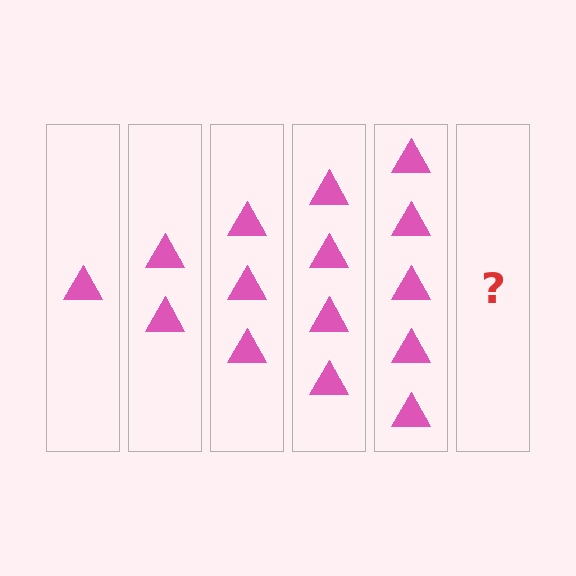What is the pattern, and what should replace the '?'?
The pattern is that each step adds one more triangle. The '?' should be 6 triangles.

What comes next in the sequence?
The next element should be 6 triangles.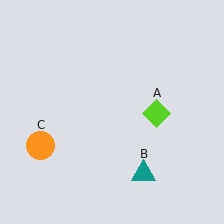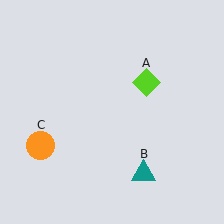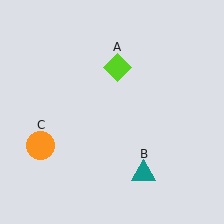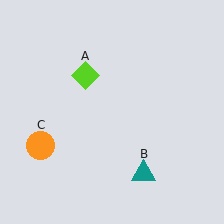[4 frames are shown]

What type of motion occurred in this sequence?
The lime diamond (object A) rotated counterclockwise around the center of the scene.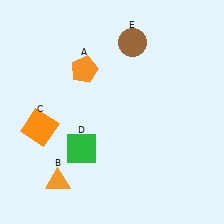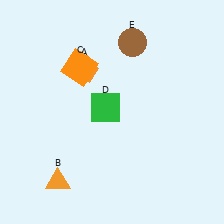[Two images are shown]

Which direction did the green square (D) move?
The green square (D) moved up.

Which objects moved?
The objects that moved are: the orange square (C), the green square (D).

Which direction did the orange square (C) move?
The orange square (C) moved up.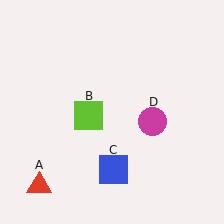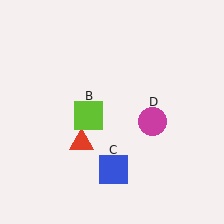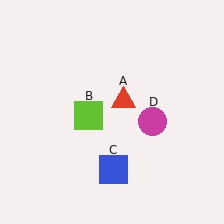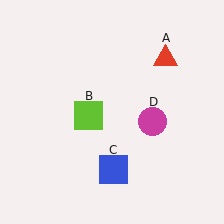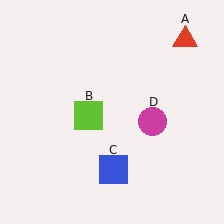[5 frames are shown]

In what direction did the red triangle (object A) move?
The red triangle (object A) moved up and to the right.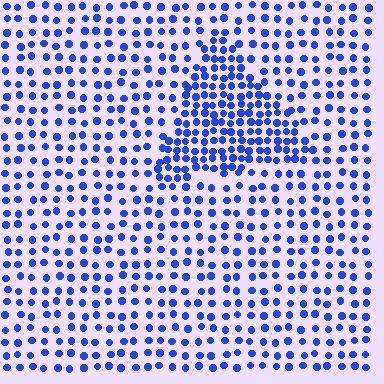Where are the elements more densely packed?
The elements are more densely packed inside the triangle boundary.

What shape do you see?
I see a triangle.